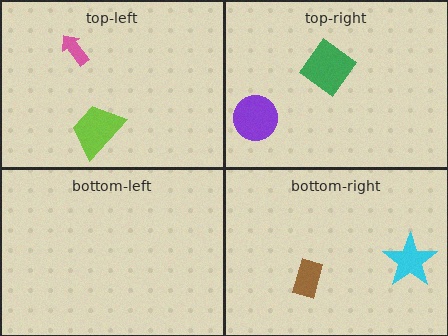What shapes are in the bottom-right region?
The brown rectangle, the cyan star.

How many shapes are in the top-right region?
2.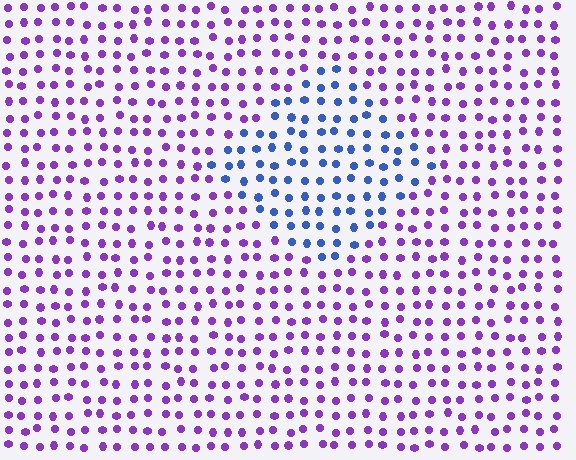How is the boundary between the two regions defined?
The boundary is defined purely by a slight shift in hue (about 55 degrees). Spacing, size, and orientation are identical on both sides.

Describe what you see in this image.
The image is filled with small purple elements in a uniform arrangement. A diamond-shaped region is visible where the elements are tinted to a slightly different hue, forming a subtle color boundary.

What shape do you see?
I see a diamond.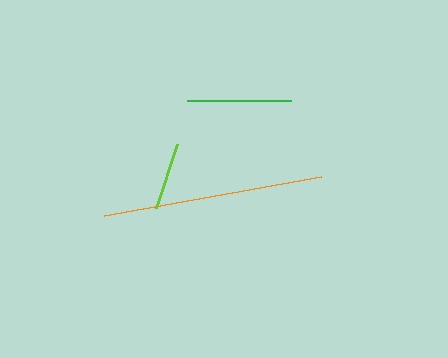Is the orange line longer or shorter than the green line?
The orange line is longer than the green line.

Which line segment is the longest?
The orange line is the longest at approximately 220 pixels.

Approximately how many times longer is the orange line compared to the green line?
The orange line is approximately 2.1 times the length of the green line.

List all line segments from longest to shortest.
From longest to shortest: orange, green, lime.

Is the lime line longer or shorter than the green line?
The green line is longer than the lime line.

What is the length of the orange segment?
The orange segment is approximately 220 pixels long.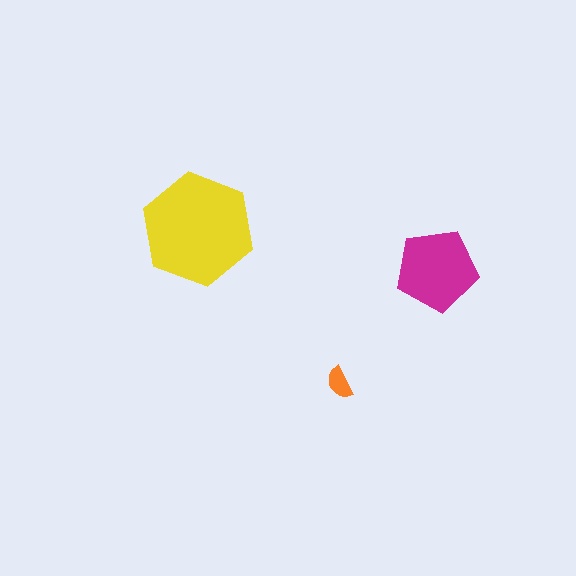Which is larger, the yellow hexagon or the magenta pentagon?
The yellow hexagon.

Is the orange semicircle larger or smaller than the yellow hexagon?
Smaller.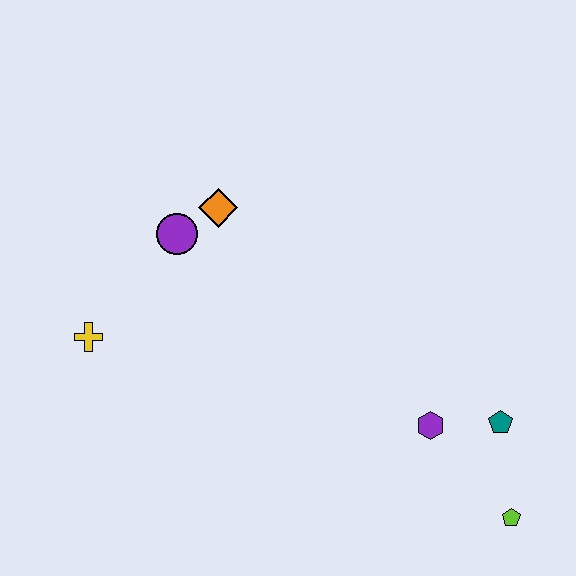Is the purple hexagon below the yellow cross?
Yes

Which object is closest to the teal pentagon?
The purple hexagon is closest to the teal pentagon.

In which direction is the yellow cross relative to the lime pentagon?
The yellow cross is to the left of the lime pentagon.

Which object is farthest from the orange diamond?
The lime pentagon is farthest from the orange diamond.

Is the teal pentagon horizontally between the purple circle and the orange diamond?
No